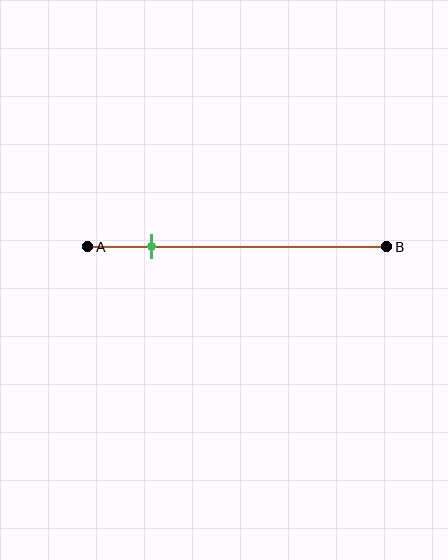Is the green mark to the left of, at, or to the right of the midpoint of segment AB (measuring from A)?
The green mark is to the left of the midpoint of segment AB.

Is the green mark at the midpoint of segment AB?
No, the mark is at about 20% from A, not at the 50% midpoint.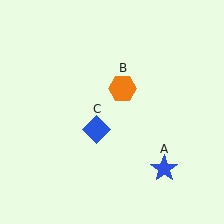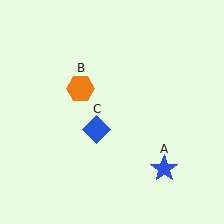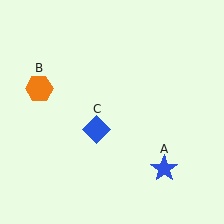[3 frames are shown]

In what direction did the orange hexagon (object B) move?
The orange hexagon (object B) moved left.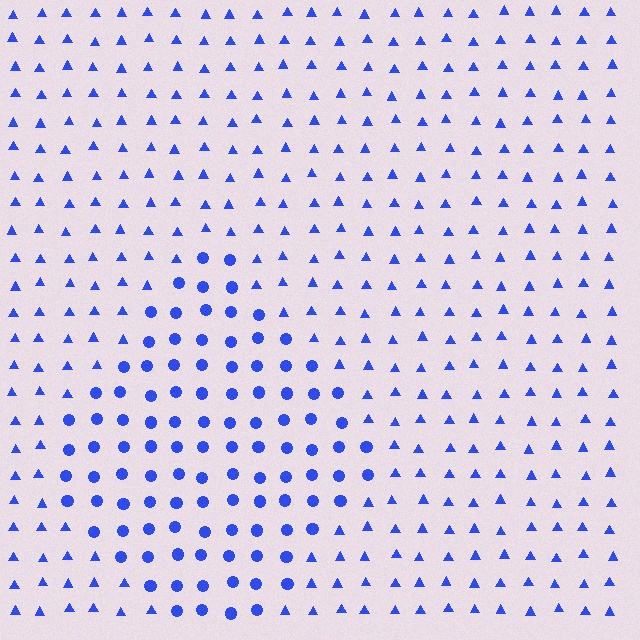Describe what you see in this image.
The image is filled with small blue elements arranged in a uniform grid. A diamond-shaped region contains circles, while the surrounding area contains triangles. The boundary is defined purely by the change in element shape.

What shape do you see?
I see a diamond.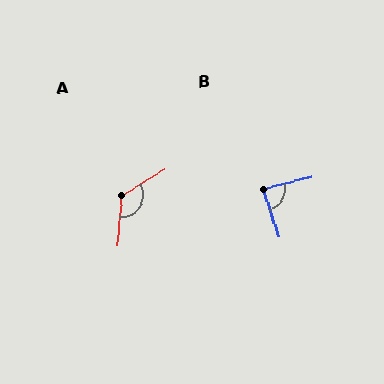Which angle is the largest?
A, at approximately 126 degrees.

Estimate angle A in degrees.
Approximately 126 degrees.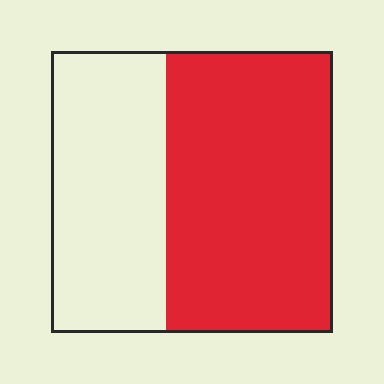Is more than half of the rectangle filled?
Yes.